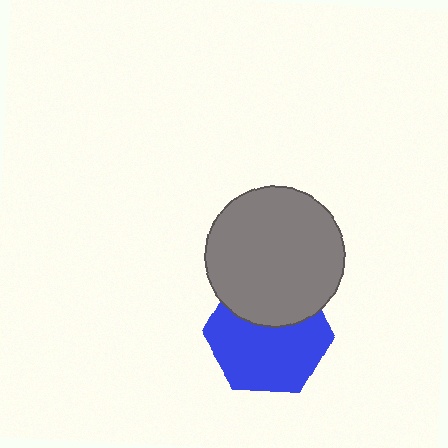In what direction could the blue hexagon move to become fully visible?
The blue hexagon could move down. That would shift it out from behind the gray circle entirely.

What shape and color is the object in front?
The object in front is a gray circle.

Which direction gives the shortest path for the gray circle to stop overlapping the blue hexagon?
Moving up gives the shortest separation.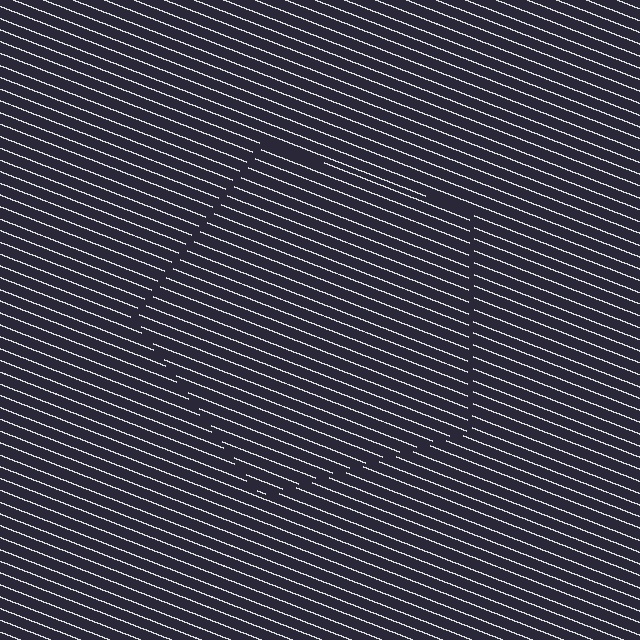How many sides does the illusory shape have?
5 sides — the line-ends trace a pentagon.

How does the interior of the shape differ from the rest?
The interior of the shape contains the same grating, shifted by half a period — the contour is defined by the phase discontinuity where line-ends from the inner and outer gratings abut.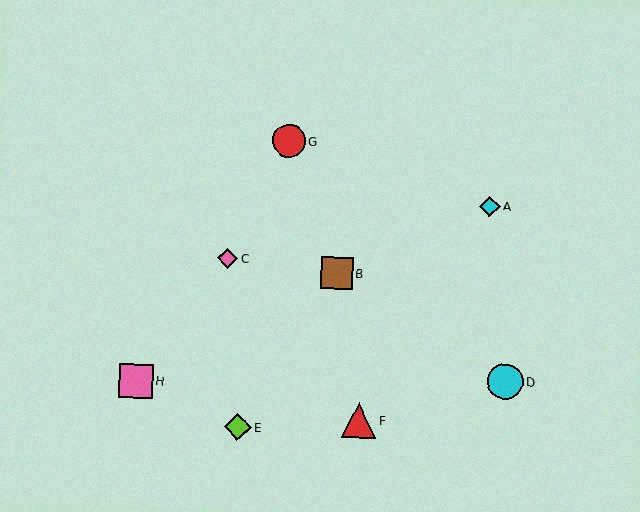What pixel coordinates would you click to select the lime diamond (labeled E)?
Click at (238, 427) to select the lime diamond E.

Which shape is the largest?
The cyan circle (labeled D) is the largest.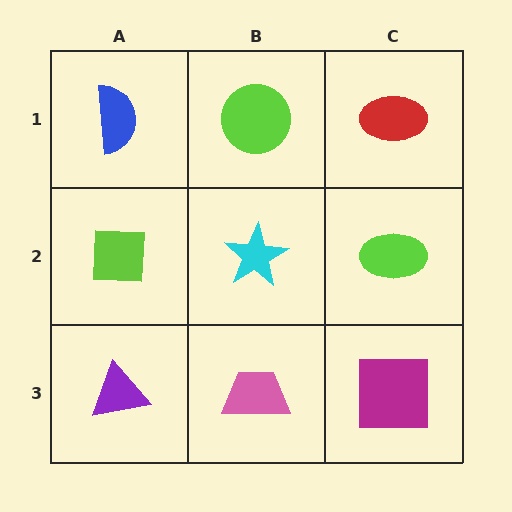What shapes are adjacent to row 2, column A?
A blue semicircle (row 1, column A), a purple triangle (row 3, column A), a cyan star (row 2, column B).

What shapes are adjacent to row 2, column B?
A lime circle (row 1, column B), a pink trapezoid (row 3, column B), a lime square (row 2, column A), a lime ellipse (row 2, column C).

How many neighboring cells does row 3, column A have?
2.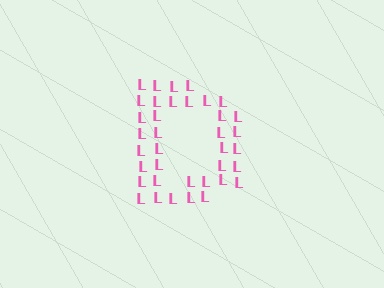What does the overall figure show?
The overall figure shows the letter D.